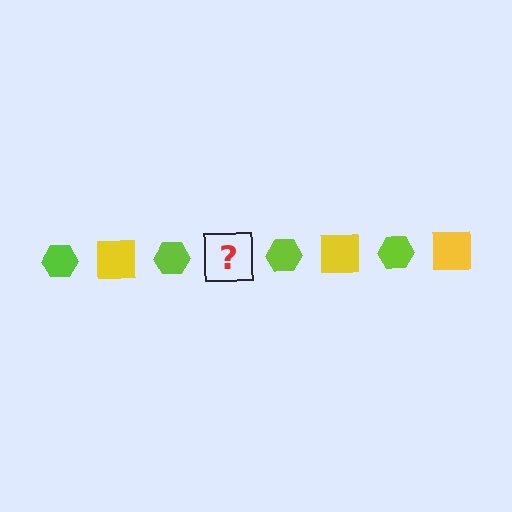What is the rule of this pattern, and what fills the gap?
The rule is that the pattern alternates between lime hexagon and yellow square. The gap should be filled with a yellow square.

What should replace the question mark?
The question mark should be replaced with a yellow square.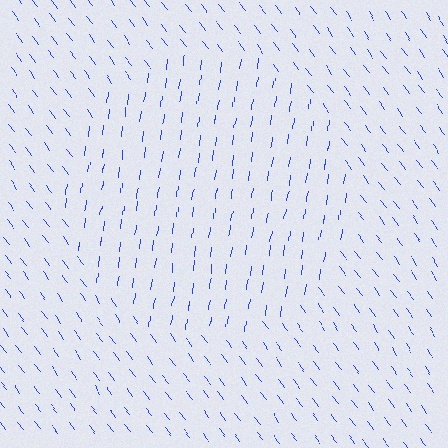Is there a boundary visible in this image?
Yes, there is a texture boundary formed by a change in line orientation.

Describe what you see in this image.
The image is filled with small blue line segments. A circle region in the image has lines oriented differently from the surrounding lines, creating a visible texture boundary.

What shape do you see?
I see a circle.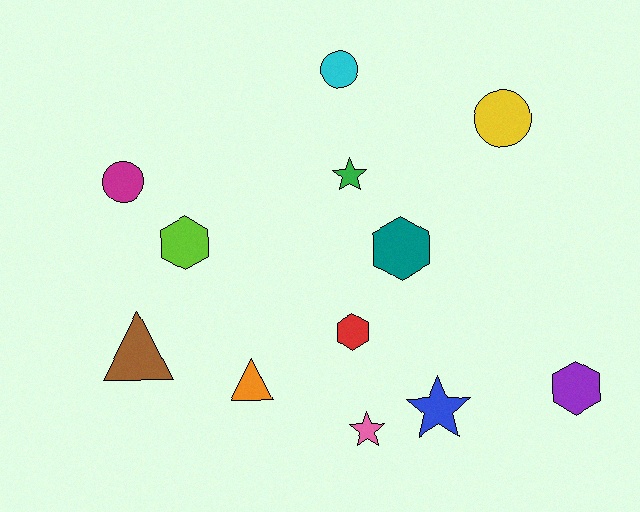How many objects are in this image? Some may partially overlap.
There are 12 objects.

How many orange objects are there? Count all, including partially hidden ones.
There is 1 orange object.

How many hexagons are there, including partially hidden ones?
There are 4 hexagons.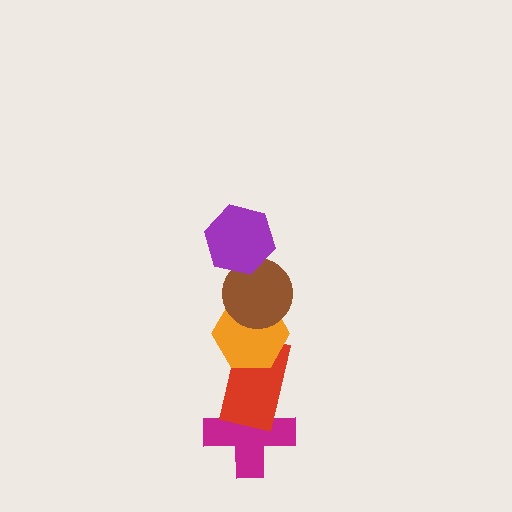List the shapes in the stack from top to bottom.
From top to bottom: the purple hexagon, the brown circle, the orange hexagon, the red rectangle, the magenta cross.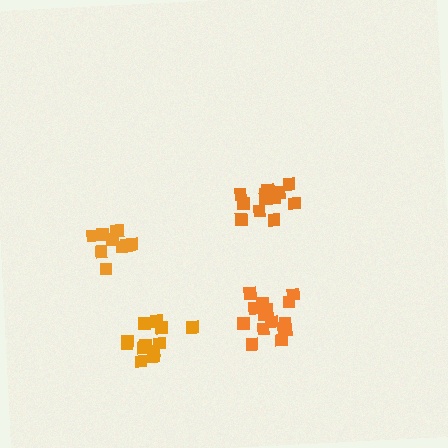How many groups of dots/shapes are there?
There are 4 groups.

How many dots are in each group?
Group 1: 13 dots, Group 2: 10 dots, Group 3: 16 dots, Group 4: 12 dots (51 total).